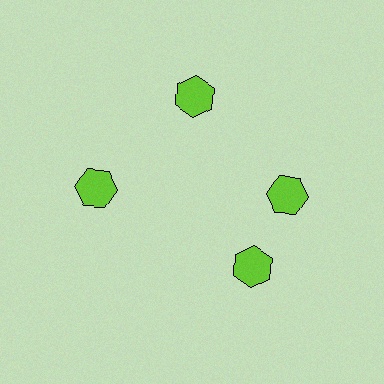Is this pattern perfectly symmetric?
No. The 4 lime hexagons are arranged in a ring, but one element near the 6 o'clock position is rotated out of alignment along the ring, breaking the 4-fold rotational symmetry.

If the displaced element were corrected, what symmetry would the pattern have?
It would have 4-fold rotational symmetry — the pattern would map onto itself every 90 degrees.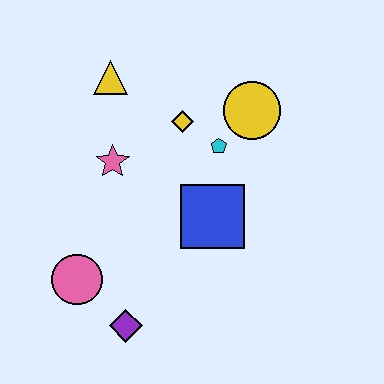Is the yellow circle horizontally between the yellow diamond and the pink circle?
No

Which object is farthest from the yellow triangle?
The purple diamond is farthest from the yellow triangle.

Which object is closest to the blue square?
The cyan pentagon is closest to the blue square.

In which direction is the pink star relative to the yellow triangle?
The pink star is below the yellow triangle.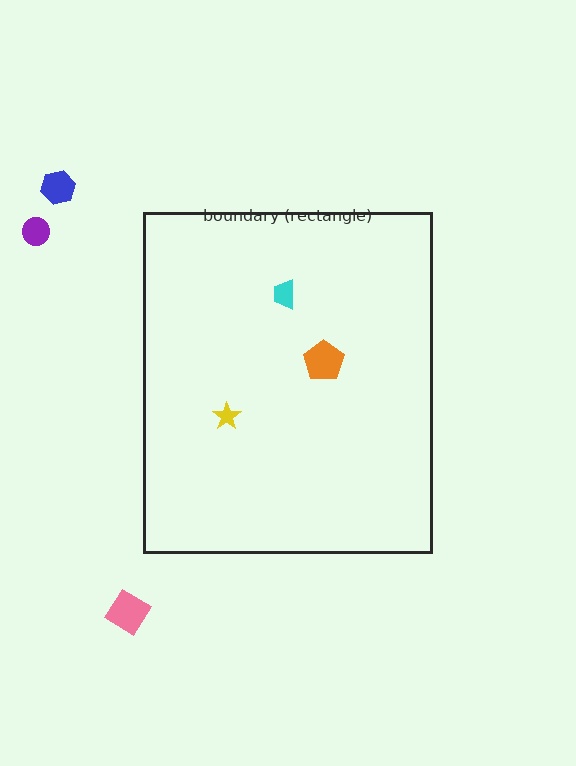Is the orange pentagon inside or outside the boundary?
Inside.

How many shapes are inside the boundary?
3 inside, 3 outside.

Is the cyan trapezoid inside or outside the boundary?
Inside.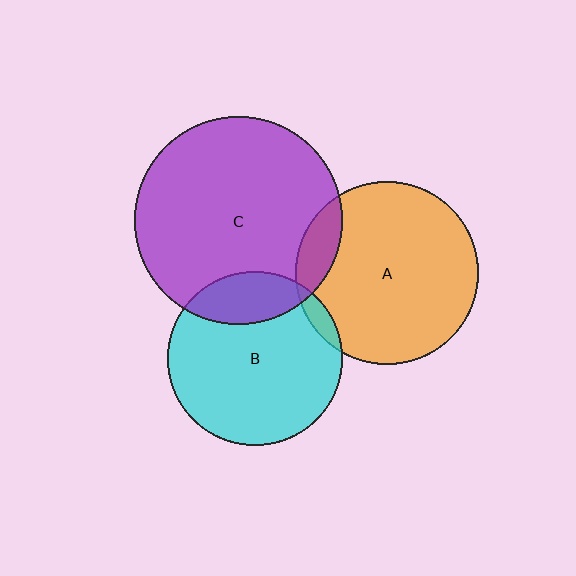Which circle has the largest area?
Circle C (purple).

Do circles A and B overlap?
Yes.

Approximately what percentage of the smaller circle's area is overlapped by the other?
Approximately 5%.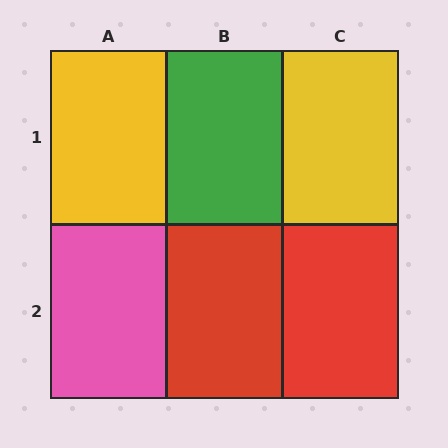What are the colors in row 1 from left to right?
Yellow, green, yellow.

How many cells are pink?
1 cell is pink.